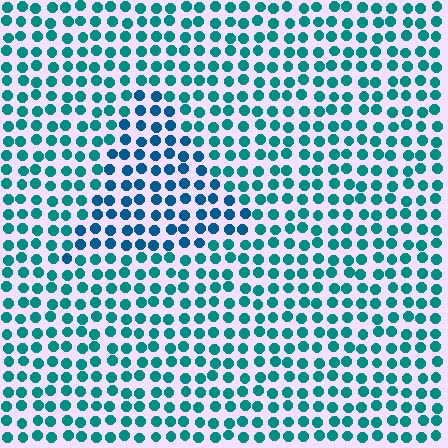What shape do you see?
I see a triangle.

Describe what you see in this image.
The image is filled with small teal elements in a uniform arrangement. A triangle-shaped region is visible where the elements are tinted to a slightly different hue, forming a subtle color boundary.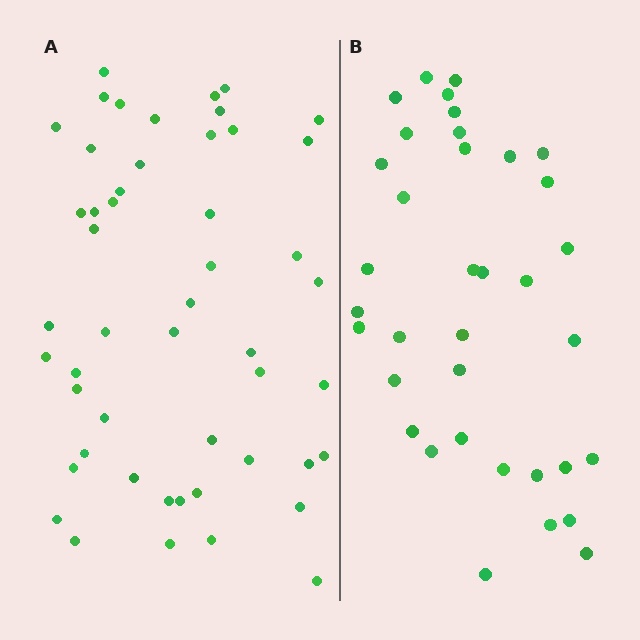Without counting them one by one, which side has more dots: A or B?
Region A (the left region) has more dots.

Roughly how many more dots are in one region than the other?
Region A has approximately 15 more dots than region B.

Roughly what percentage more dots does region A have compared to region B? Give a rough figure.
About 40% more.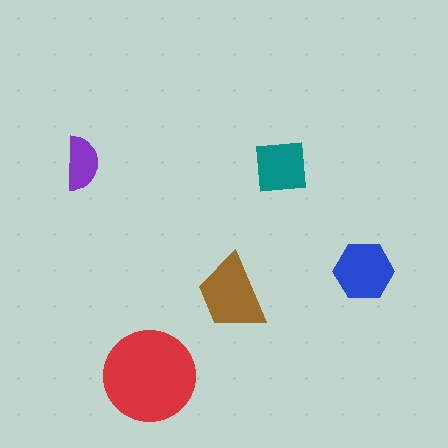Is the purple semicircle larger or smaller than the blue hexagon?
Smaller.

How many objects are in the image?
There are 5 objects in the image.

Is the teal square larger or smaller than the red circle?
Smaller.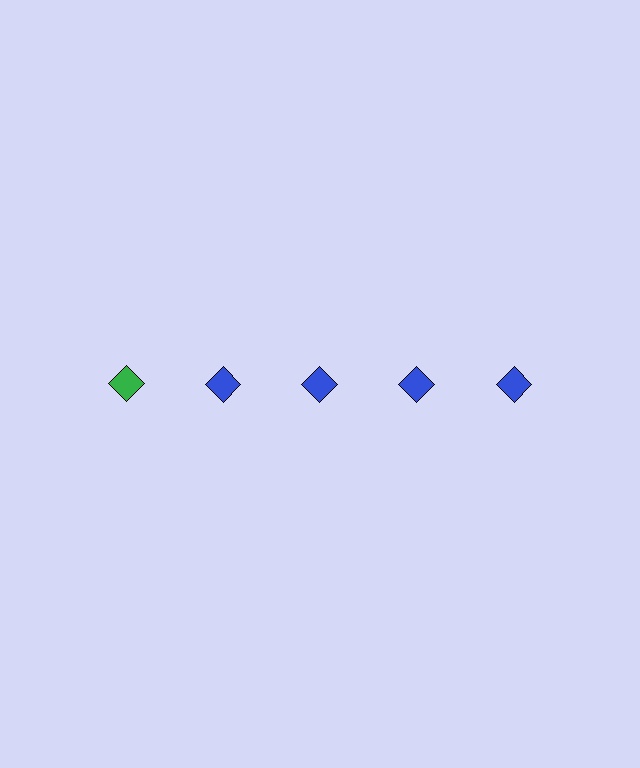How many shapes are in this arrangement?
There are 5 shapes arranged in a grid pattern.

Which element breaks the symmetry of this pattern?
The green diamond in the top row, leftmost column breaks the symmetry. All other shapes are blue diamonds.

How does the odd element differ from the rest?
It has a different color: green instead of blue.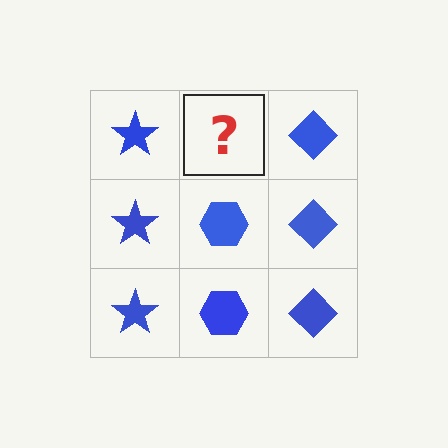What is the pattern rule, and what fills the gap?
The rule is that each column has a consistent shape. The gap should be filled with a blue hexagon.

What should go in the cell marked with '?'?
The missing cell should contain a blue hexagon.